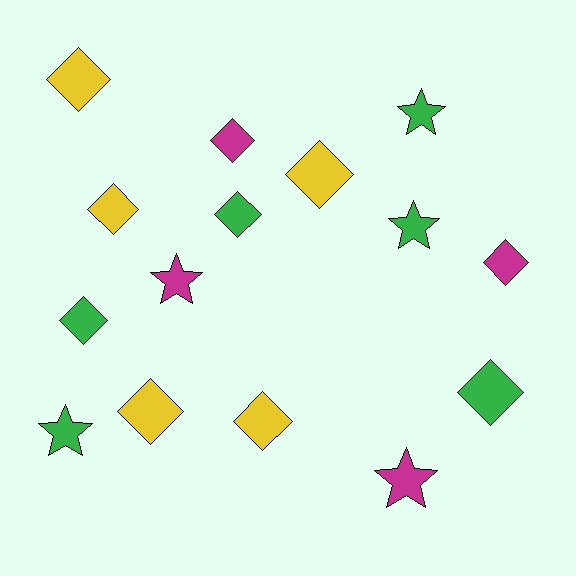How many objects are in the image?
There are 15 objects.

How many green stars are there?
There are 3 green stars.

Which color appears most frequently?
Green, with 6 objects.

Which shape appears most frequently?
Diamond, with 10 objects.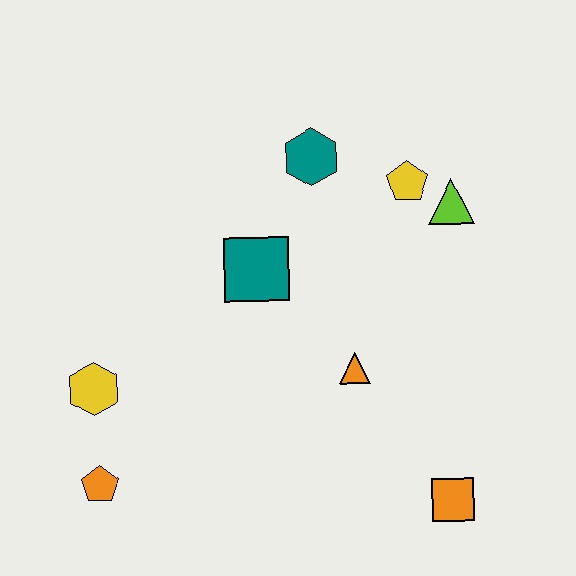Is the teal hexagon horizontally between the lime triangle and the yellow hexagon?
Yes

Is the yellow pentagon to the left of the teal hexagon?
No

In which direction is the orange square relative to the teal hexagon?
The orange square is below the teal hexagon.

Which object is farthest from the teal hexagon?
The orange pentagon is farthest from the teal hexagon.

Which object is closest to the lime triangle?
The yellow pentagon is closest to the lime triangle.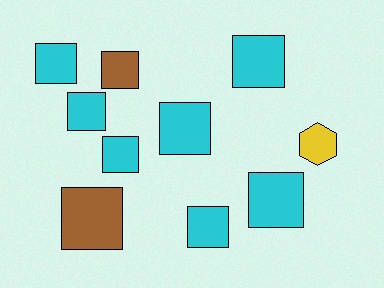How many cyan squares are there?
There are 7 cyan squares.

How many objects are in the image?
There are 10 objects.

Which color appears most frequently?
Cyan, with 7 objects.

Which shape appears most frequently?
Square, with 9 objects.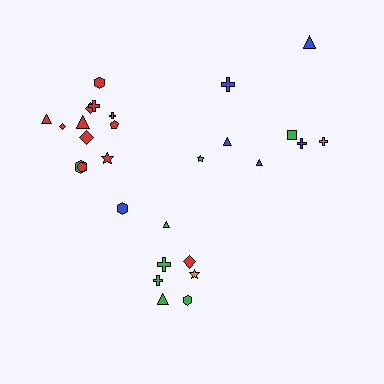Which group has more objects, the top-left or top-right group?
The top-left group.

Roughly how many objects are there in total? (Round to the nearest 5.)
Roughly 30 objects in total.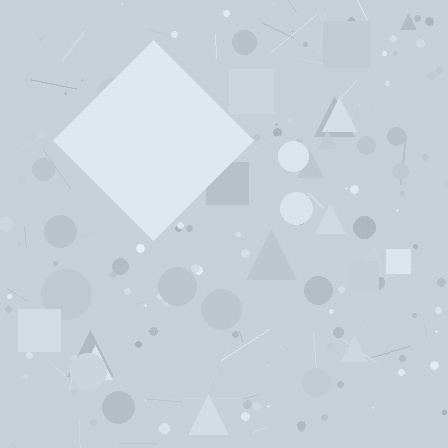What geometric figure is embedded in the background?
A diamond is embedded in the background.